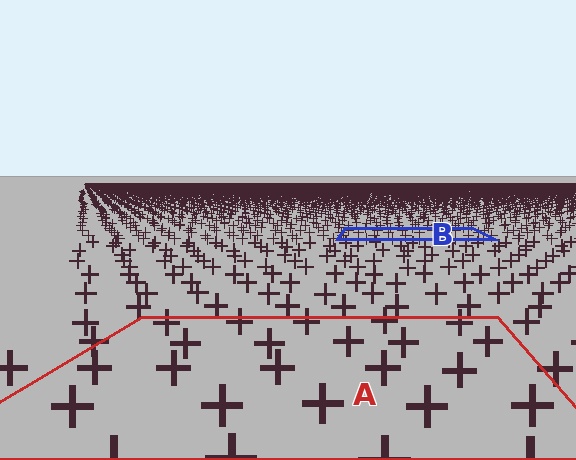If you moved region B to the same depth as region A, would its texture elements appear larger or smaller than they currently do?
They would appear larger. At a closer depth, the same texture elements are projected at a bigger on-screen size.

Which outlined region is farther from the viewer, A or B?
Region B is farther from the viewer — the texture elements inside it appear smaller and more densely packed.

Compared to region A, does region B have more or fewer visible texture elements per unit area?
Region B has more texture elements per unit area — they are packed more densely because it is farther away.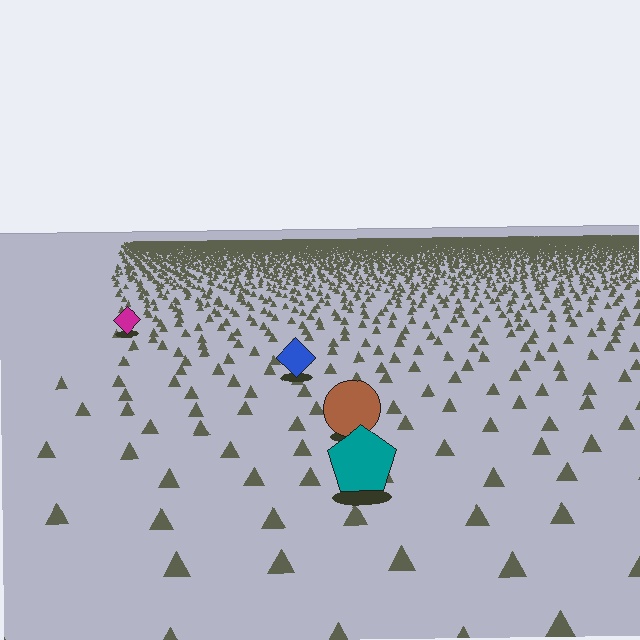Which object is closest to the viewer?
The teal pentagon is closest. The texture marks near it are larger and more spread out.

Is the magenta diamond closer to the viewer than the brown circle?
No. The brown circle is closer — you can tell from the texture gradient: the ground texture is coarser near it.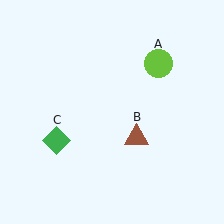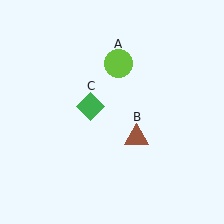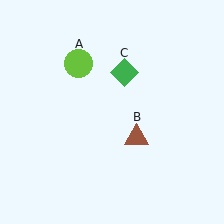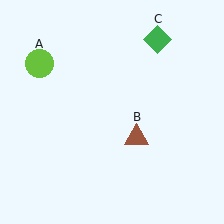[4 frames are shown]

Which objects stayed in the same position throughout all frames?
Brown triangle (object B) remained stationary.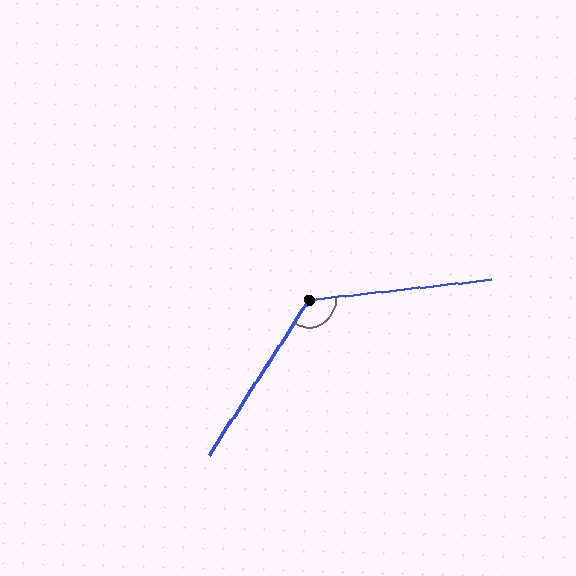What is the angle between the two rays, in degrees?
Approximately 129 degrees.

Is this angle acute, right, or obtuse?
It is obtuse.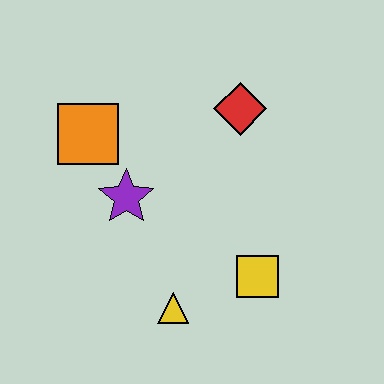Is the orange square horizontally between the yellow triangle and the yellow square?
No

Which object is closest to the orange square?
The purple star is closest to the orange square.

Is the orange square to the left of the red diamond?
Yes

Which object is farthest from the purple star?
The yellow square is farthest from the purple star.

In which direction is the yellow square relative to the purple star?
The yellow square is to the right of the purple star.